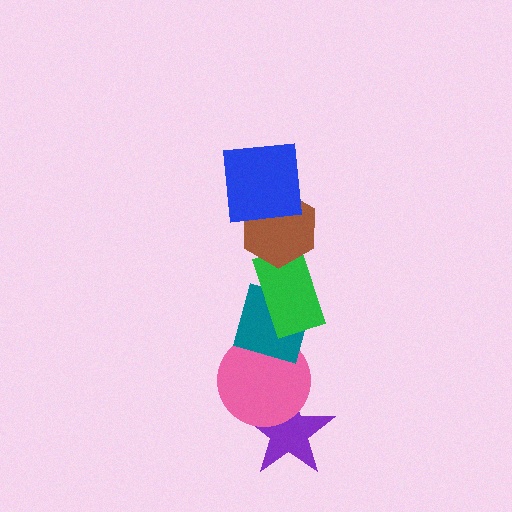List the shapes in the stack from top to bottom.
From top to bottom: the blue square, the brown hexagon, the green rectangle, the teal diamond, the pink circle, the purple star.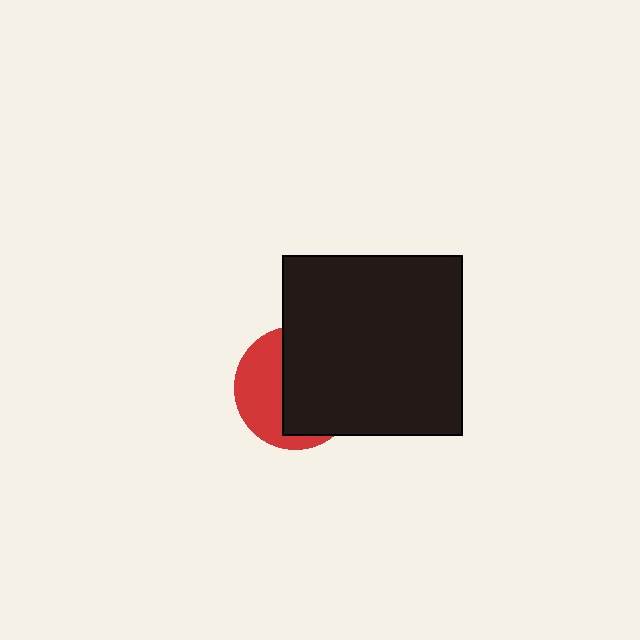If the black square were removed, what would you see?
You would see the complete red circle.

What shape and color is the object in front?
The object in front is a black square.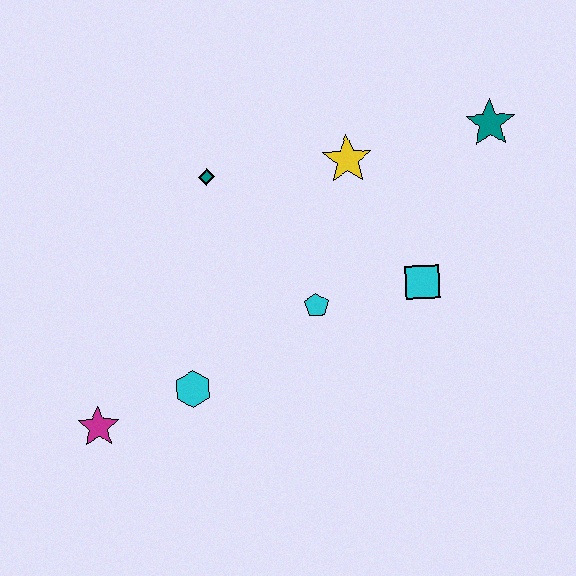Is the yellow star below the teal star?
Yes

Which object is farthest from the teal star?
The magenta star is farthest from the teal star.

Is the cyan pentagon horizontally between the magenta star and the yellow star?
Yes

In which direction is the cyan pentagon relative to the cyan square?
The cyan pentagon is to the left of the cyan square.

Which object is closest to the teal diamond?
The yellow star is closest to the teal diamond.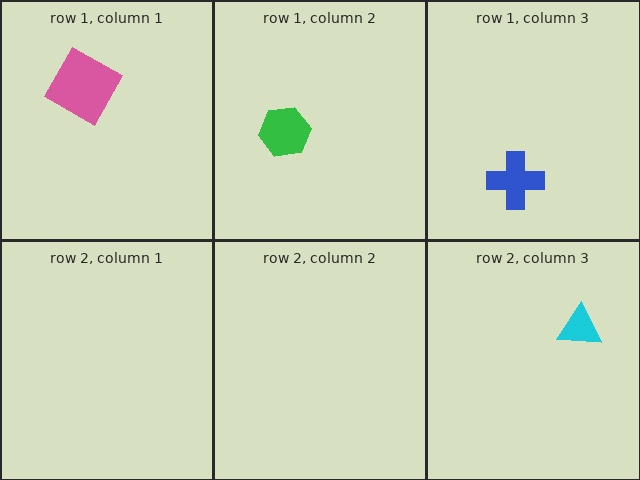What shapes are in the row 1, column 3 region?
The blue cross.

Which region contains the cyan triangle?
The row 2, column 3 region.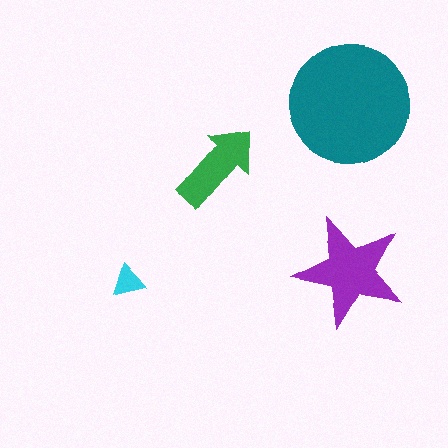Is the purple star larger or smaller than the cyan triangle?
Larger.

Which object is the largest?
The teal circle.